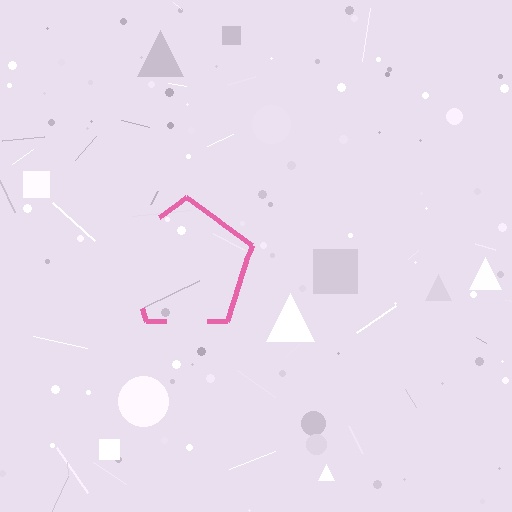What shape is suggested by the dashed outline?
The dashed outline suggests a pentagon.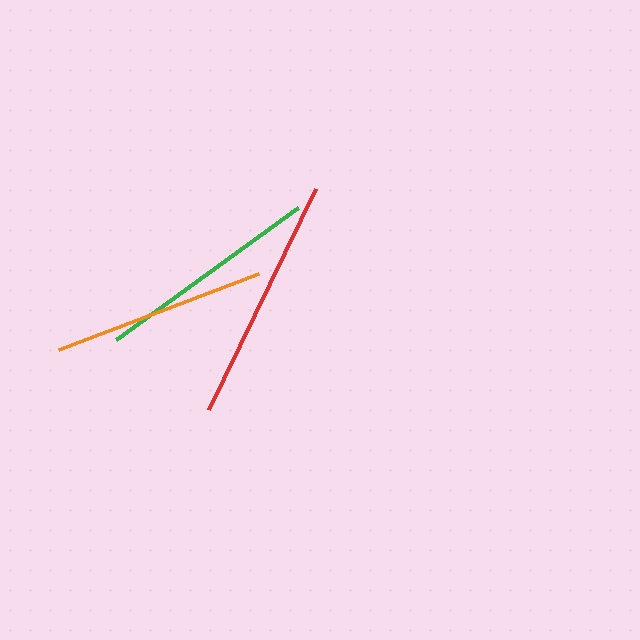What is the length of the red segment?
The red segment is approximately 245 pixels long.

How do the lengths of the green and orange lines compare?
The green and orange lines are approximately the same length.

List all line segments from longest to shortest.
From longest to shortest: red, green, orange.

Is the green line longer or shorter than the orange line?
The green line is longer than the orange line.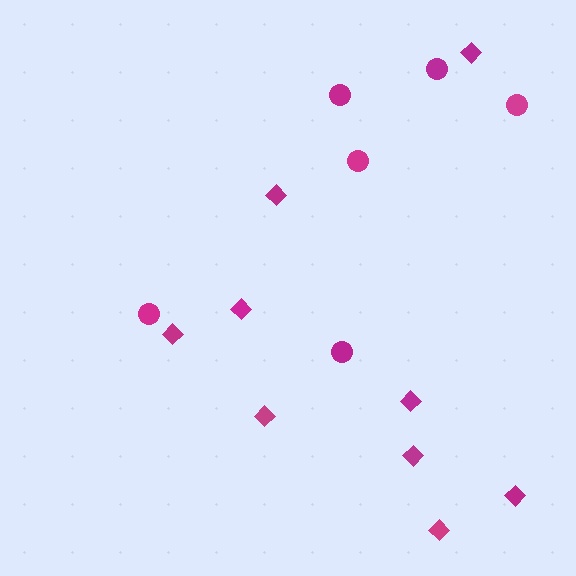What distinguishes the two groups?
There are 2 groups: one group of circles (6) and one group of diamonds (9).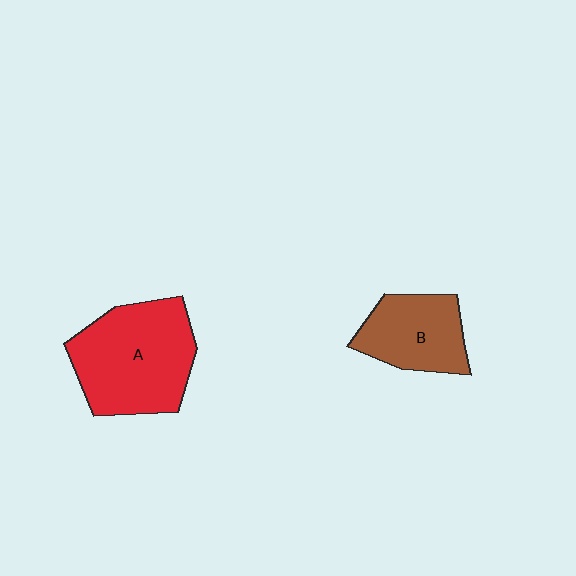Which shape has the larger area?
Shape A (red).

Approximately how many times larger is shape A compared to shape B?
Approximately 1.6 times.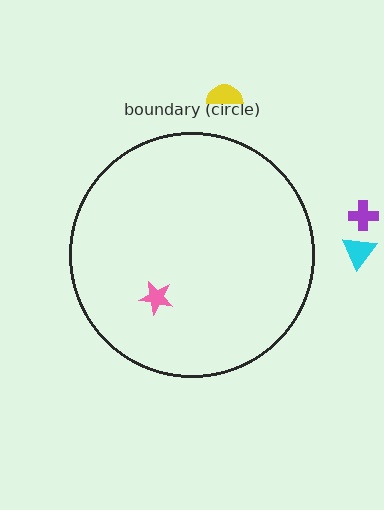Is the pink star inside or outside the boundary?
Inside.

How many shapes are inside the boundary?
1 inside, 3 outside.